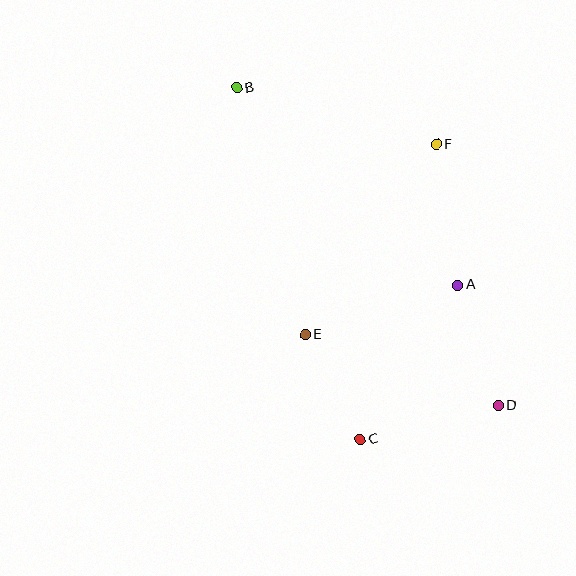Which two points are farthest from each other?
Points B and D are farthest from each other.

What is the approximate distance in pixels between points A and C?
The distance between A and C is approximately 182 pixels.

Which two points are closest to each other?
Points C and E are closest to each other.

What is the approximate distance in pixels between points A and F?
The distance between A and F is approximately 142 pixels.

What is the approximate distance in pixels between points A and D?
The distance between A and D is approximately 127 pixels.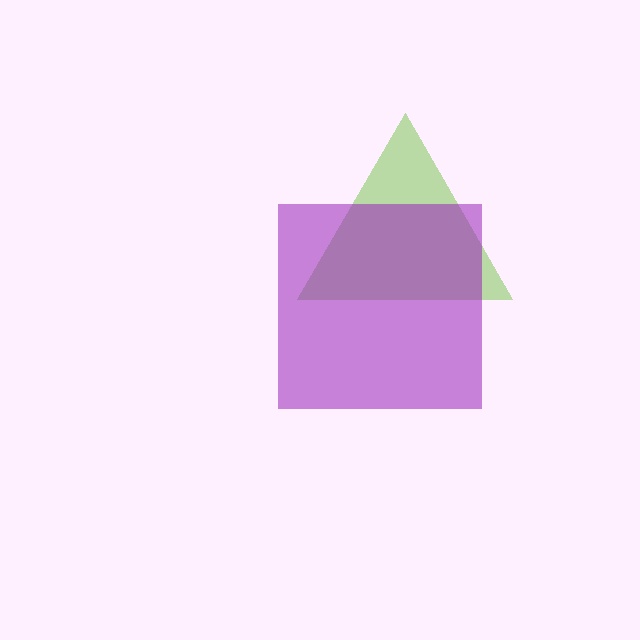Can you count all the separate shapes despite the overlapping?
Yes, there are 2 separate shapes.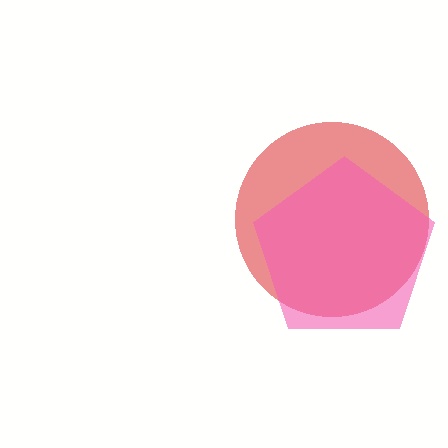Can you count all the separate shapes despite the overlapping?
Yes, there are 2 separate shapes.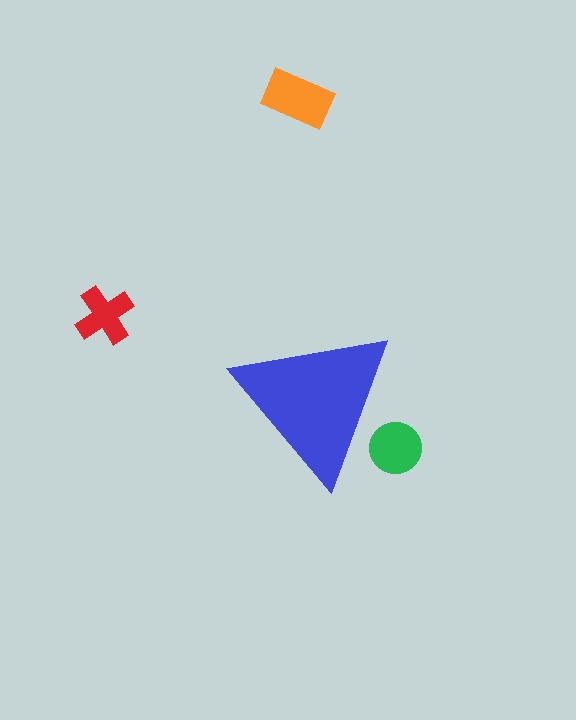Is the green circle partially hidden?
Yes, the green circle is partially hidden behind the blue triangle.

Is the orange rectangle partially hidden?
No, the orange rectangle is fully visible.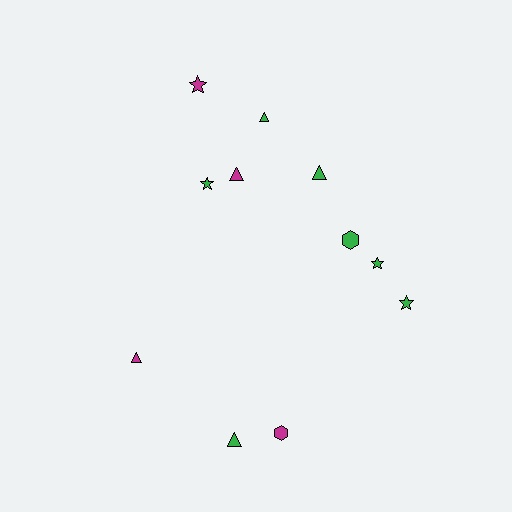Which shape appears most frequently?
Triangle, with 5 objects.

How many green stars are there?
There are 3 green stars.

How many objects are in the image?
There are 11 objects.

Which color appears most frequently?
Green, with 7 objects.